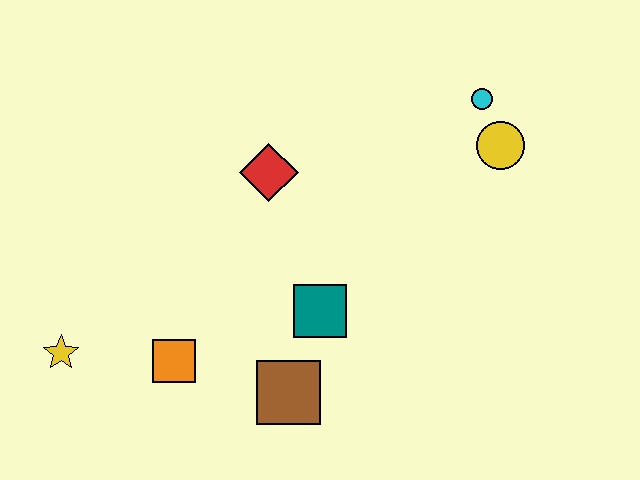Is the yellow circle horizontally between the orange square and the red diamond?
No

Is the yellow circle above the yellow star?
Yes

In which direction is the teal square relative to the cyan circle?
The teal square is below the cyan circle.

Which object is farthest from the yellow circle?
The yellow star is farthest from the yellow circle.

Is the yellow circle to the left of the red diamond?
No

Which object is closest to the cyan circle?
The yellow circle is closest to the cyan circle.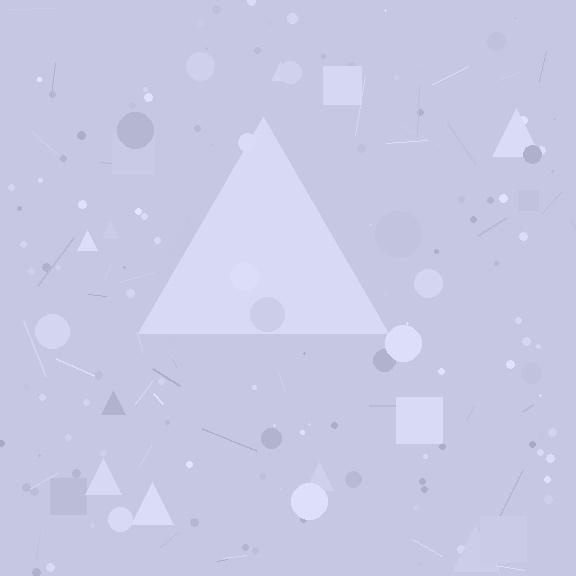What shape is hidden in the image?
A triangle is hidden in the image.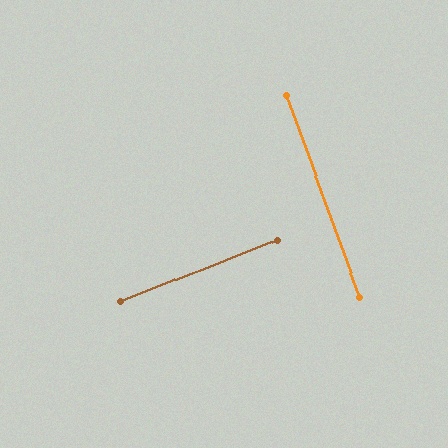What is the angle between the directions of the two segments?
Approximately 88 degrees.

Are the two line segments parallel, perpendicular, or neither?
Perpendicular — they meet at approximately 88°.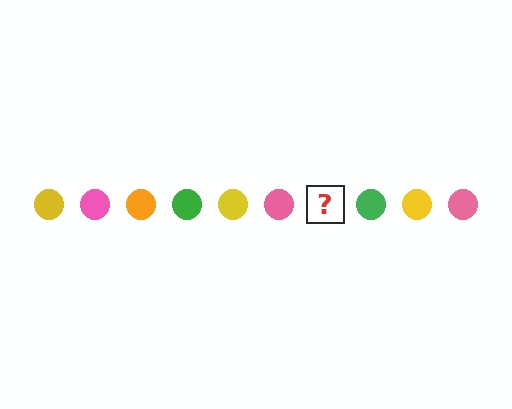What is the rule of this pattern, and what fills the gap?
The rule is that the pattern cycles through yellow, pink, orange, green circles. The gap should be filled with an orange circle.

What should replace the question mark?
The question mark should be replaced with an orange circle.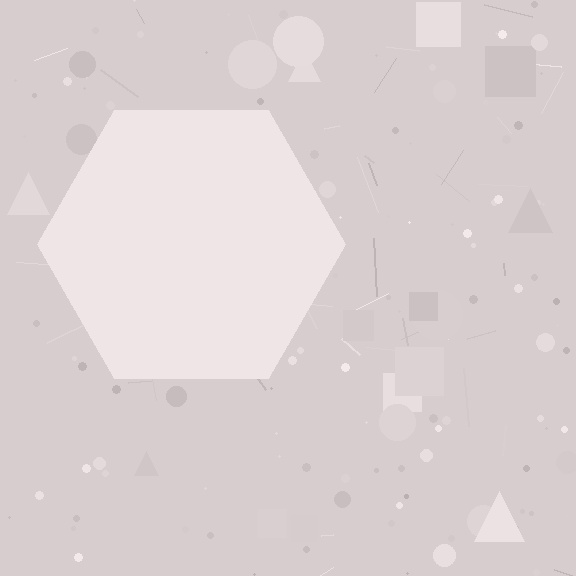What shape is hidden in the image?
A hexagon is hidden in the image.